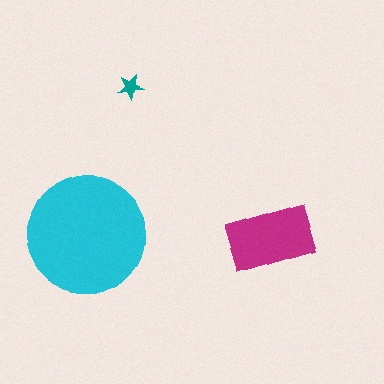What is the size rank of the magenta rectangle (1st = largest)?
2nd.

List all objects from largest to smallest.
The cyan circle, the magenta rectangle, the teal star.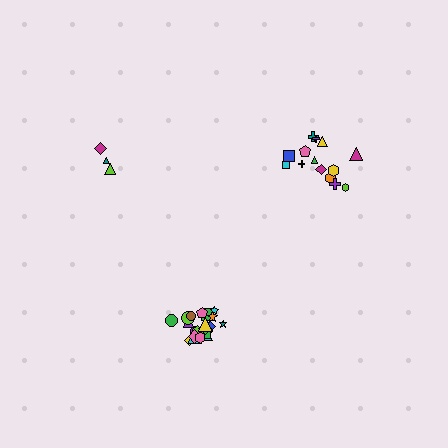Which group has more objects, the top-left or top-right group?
The top-right group.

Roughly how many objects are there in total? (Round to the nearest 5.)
Roughly 40 objects in total.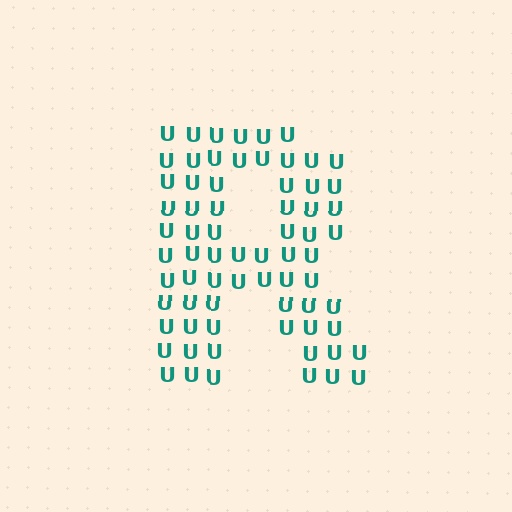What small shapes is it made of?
It is made of small letter U's.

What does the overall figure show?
The overall figure shows the letter R.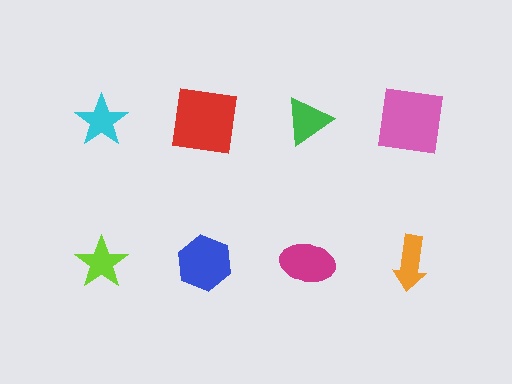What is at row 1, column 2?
A red square.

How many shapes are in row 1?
4 shapes.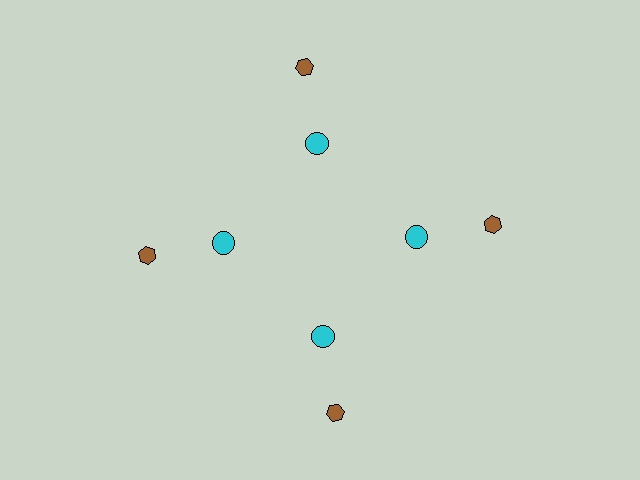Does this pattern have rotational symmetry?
Yes, this pattern has 4-fold rotational symmetry. It looks the same after rotating 90 degrees around the center.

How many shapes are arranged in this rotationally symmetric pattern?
There are 8 shapes, arranged in 4 groups of 2.